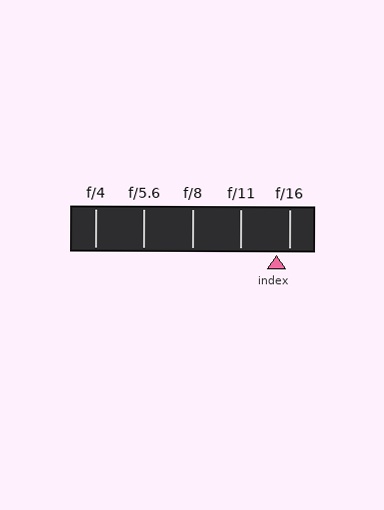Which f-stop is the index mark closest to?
The index mark is closest to f/16.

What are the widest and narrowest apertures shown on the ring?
The widest aperture shown is f/4 and the narrowest is f/16.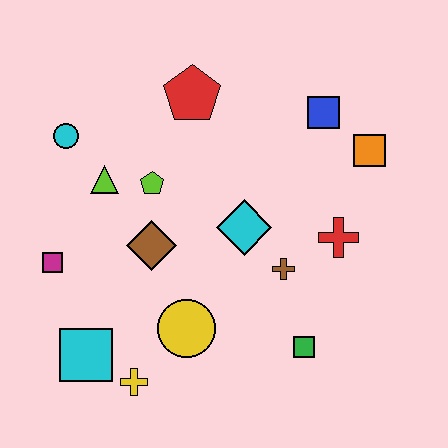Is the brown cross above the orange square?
No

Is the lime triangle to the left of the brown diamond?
Yes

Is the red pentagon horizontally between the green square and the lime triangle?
Yes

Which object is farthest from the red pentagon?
The yellow cross is farthest from the red pentagon.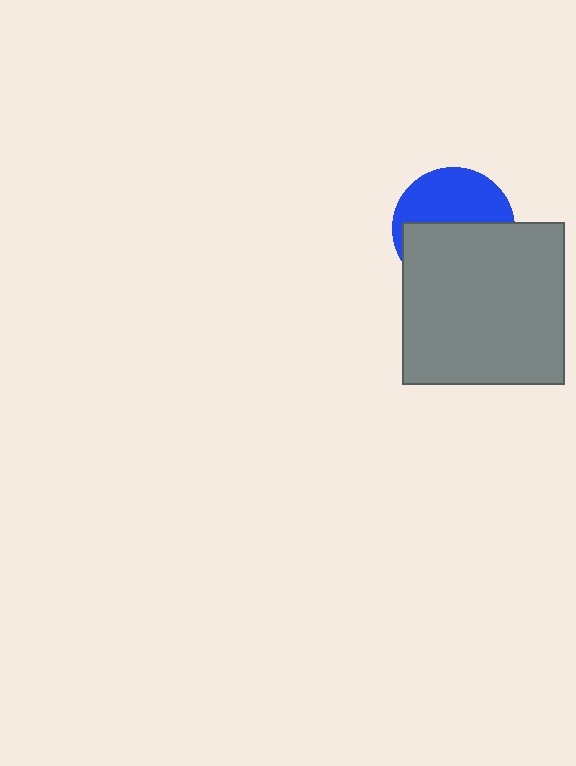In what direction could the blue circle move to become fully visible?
The blue circle could move up. That would shift it out from behind the gray square entirely.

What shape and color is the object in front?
The object in front is a gray square.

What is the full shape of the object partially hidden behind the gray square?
The partially hidden object is a blue circle.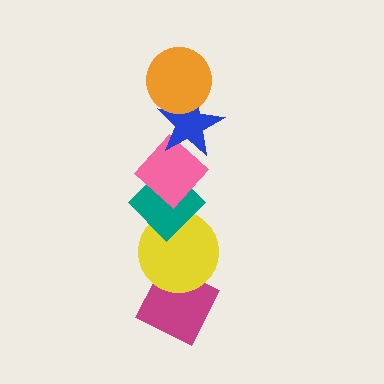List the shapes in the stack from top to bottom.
From top to bottom: the orange circle, the blue star, the pink diamond, the teal diamond, the yellow circle, the magenta diamond.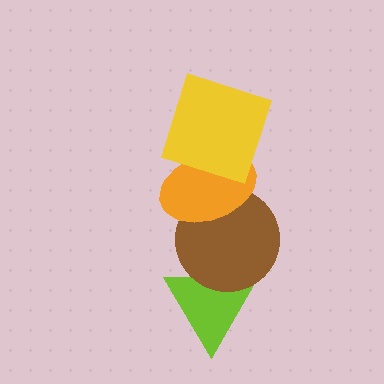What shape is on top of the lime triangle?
The brown circle is on top of the lime triangle.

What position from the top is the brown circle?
The brown circle is 3rd from the top.